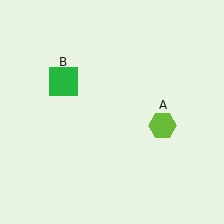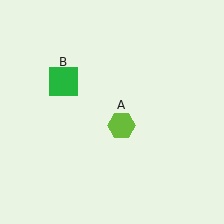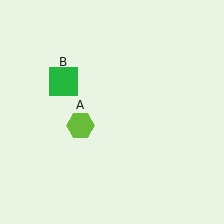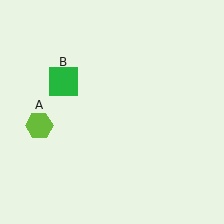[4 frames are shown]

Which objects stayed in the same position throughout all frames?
Green square (object B) remained stationary.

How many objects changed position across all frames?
1 object changed position: lime hexagon (object A).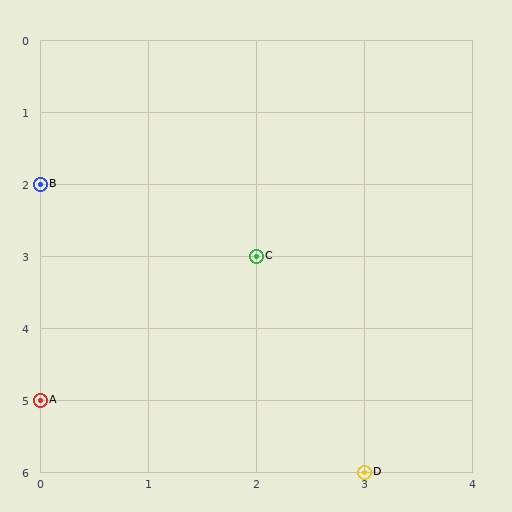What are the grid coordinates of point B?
Point B is at grid coordinates (0, 2).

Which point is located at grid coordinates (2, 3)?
Point C is at (2, 3).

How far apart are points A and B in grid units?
Points A and B are 3 rows apart.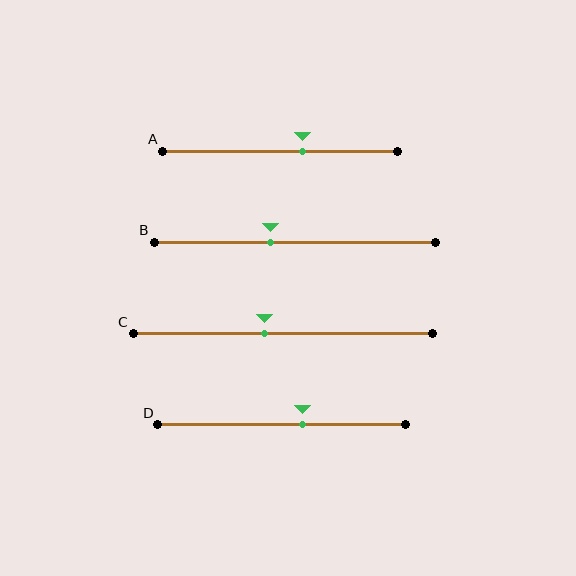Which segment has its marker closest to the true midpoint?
Segment C has its marker closest to the true midpoint.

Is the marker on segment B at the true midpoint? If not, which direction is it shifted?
No, the marker on segment B is shifted to the left by about 9% of the segment length.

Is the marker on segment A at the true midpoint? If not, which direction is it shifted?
No, the marker on segment A is shifted to the right by about 9% of the segment length.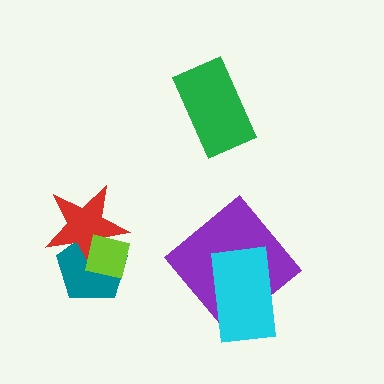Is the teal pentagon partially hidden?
Yes, it is partially covered by another shape.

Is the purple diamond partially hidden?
Yes, it is partially covered by another shape.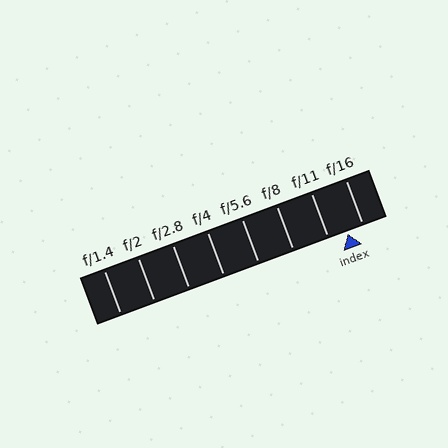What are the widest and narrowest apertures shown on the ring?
The widest aperture shown is f/1.4 and the narrowest is f/16.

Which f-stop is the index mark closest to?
The index mark is closest to f/16.